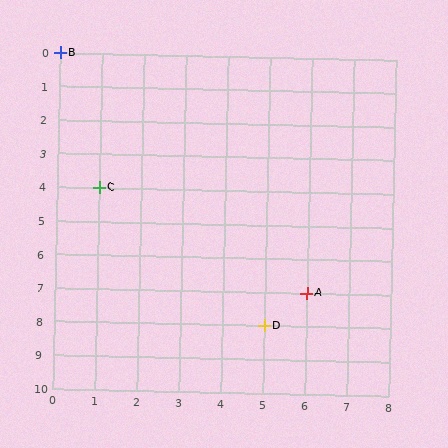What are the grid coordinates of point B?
Point B is at grid coordinates (0, 0).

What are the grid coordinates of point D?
Point D is at grid coordinates (5, 8).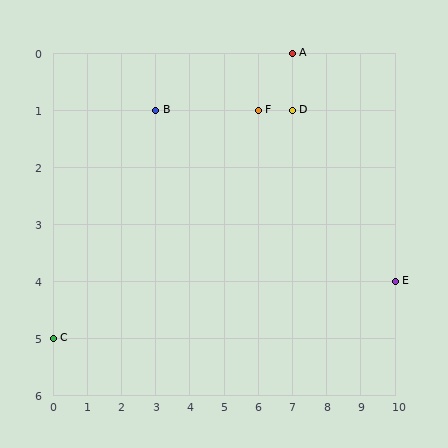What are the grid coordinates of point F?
Point F is at grid coordinates (6, 1).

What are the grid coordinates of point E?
Point E is at grid coordinates (10, 4).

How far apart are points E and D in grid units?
Points E and D are 3 columns and 3 rows apart (about 4.2 grid units diagonally).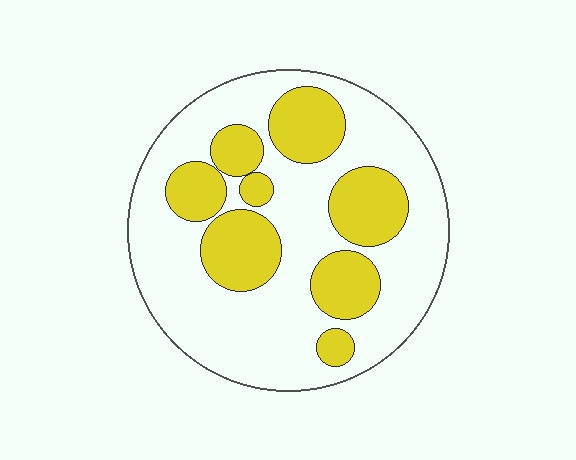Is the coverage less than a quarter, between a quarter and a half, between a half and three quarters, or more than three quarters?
Between a quarter and a half.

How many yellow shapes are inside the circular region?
8.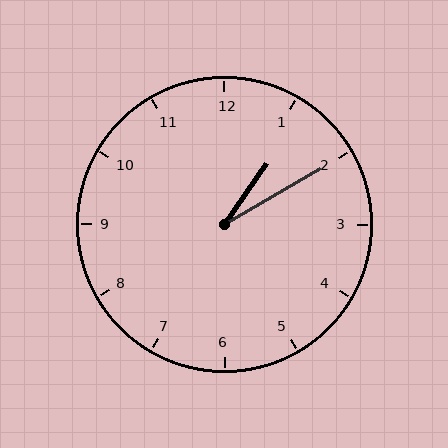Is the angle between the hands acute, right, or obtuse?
It is acute.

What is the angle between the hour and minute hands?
Approximately 25 degrees.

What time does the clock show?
1:10.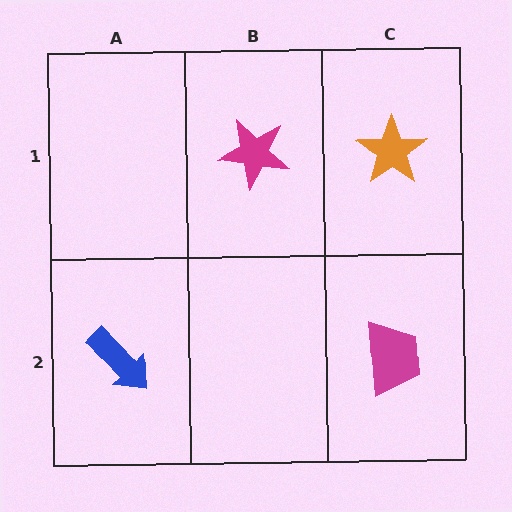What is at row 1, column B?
A magenta star.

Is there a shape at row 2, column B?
No, that cell is empty.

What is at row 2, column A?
A blue arrow.